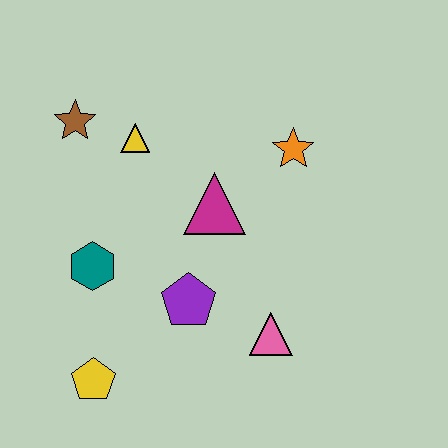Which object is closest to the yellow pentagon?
The teal hexagon is closest to the yellow pentagon.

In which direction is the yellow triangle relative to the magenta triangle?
The yellow triangle is to the left of the magenta triangle.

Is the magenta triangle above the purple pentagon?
Yes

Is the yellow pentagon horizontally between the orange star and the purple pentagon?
No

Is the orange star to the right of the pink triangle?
Yes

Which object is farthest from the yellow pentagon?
The orange star is farthest from the yellow pentagon.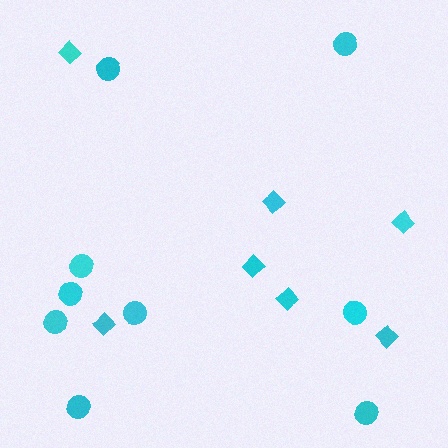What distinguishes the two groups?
There are 2 groups: one group of circles (9) and one group of diamonds (7).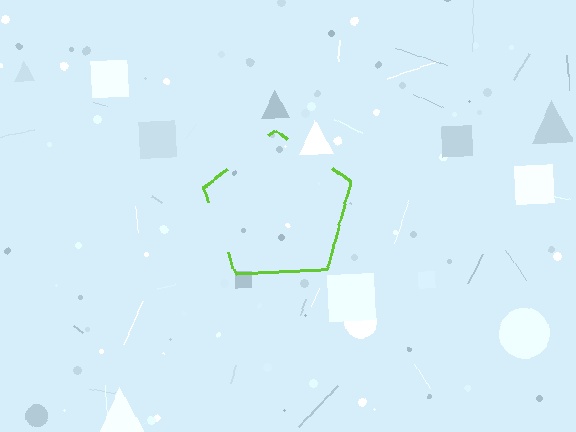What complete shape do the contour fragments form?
The contour fragments form a pentagon.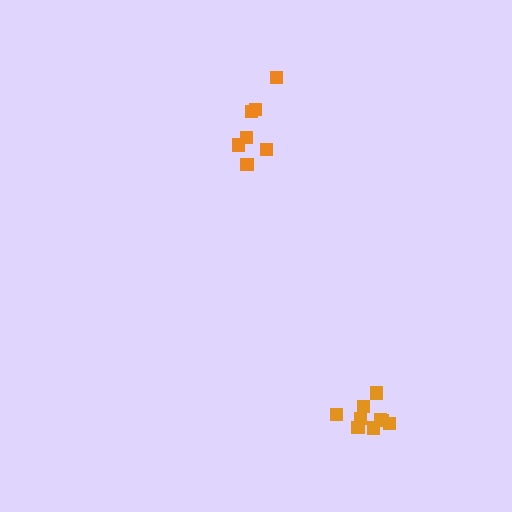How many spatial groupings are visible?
There are 2 spatial groupings.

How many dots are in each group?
Group 1: 7 dots, Group 2: 9 dots (16 total).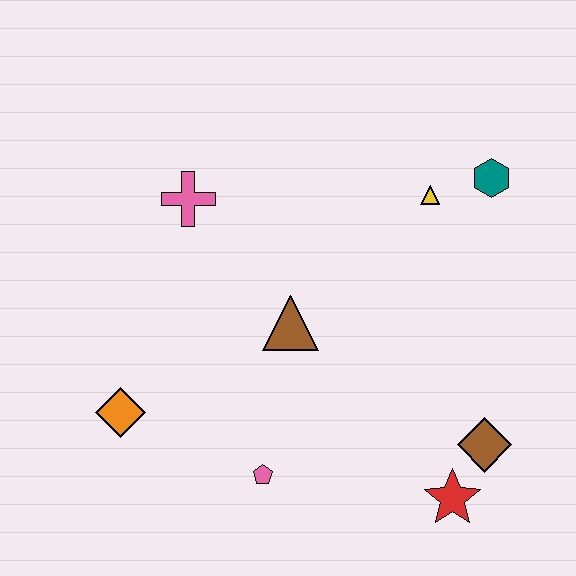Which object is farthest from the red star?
The pink cross is farthest from the red star.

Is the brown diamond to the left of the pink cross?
No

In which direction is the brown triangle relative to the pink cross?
The brown triangle is below the pink cross.